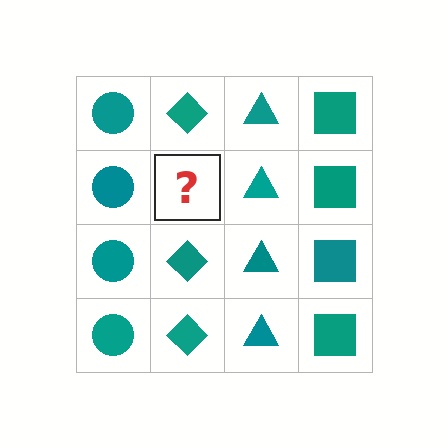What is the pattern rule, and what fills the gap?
The rule is that each column has a consistent shape. The gap should be filled with a teal diamond.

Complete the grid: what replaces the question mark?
The question mark should be replaced with a teal diamond.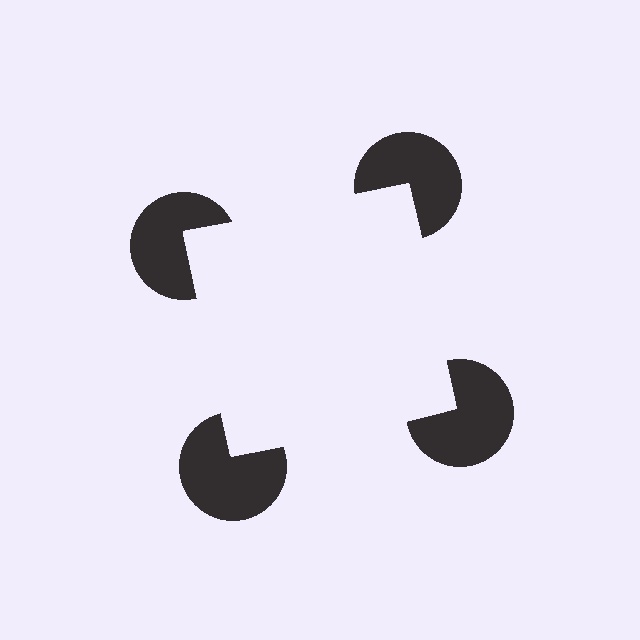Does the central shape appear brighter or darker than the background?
It typically appears slightly brighter than the background, even though no actual brightness change is drawn.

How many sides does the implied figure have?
4 sides.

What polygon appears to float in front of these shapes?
An illusory square — its edges are inferred from the aligned wedge cuts in the pac-man discs, not physically drawn.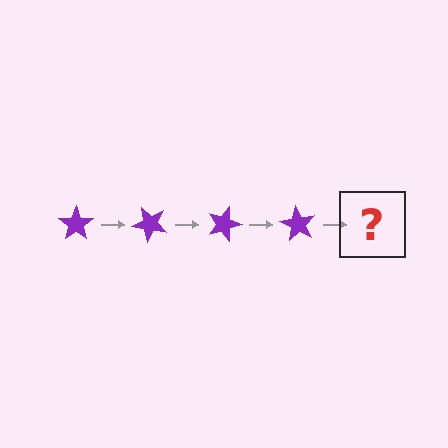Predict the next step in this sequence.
The next step is a purple star rotated 180 degrees.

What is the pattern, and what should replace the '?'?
The pattern is that the star rotates 45 degrees each step. The '?' should be a purple star rotated 180 degrees.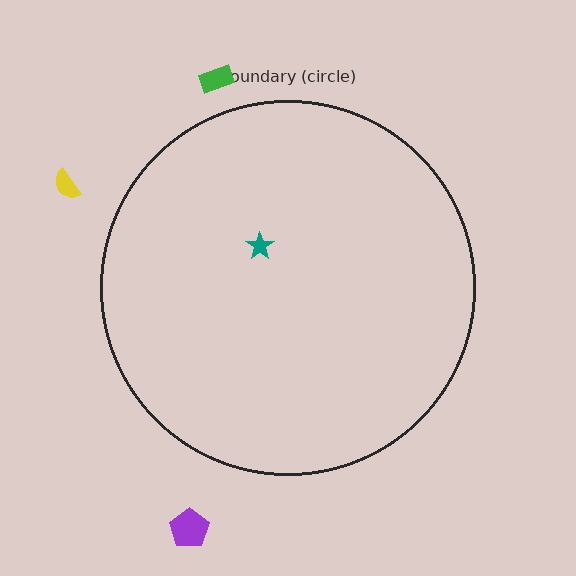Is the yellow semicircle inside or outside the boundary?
Outside.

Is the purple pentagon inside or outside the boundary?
Outside.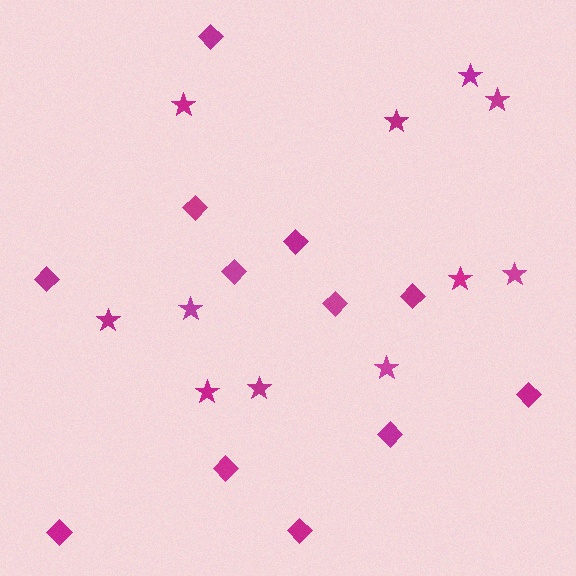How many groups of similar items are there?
There are 2 groups: one group of diamonds (12) and one group of stars (11).